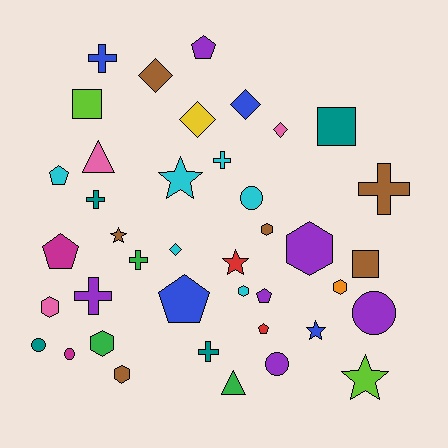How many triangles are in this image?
There are 2 triangles.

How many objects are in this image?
There are 40 objects.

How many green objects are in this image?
There are 3 green objects.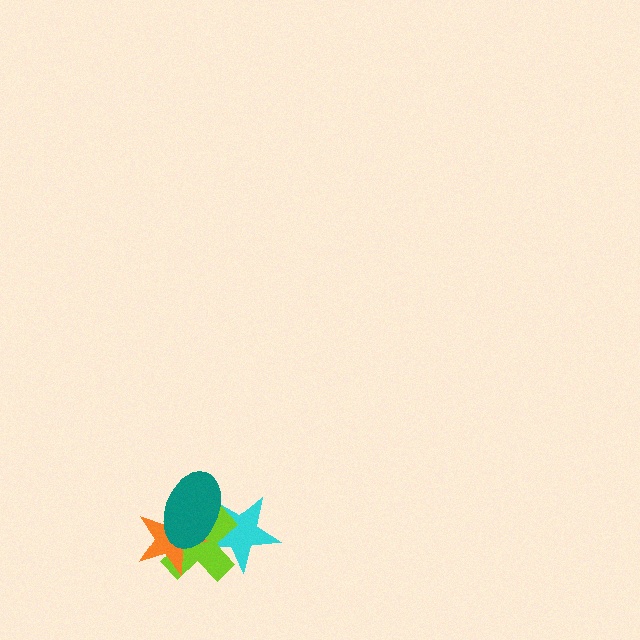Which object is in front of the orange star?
The teal ellipse is in front of the orange star.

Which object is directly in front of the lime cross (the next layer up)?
The orange star is directly in front of the lime cross.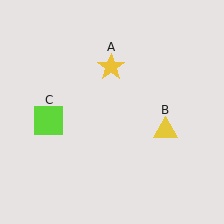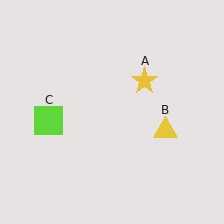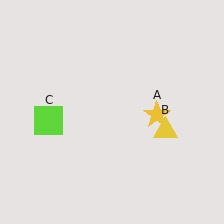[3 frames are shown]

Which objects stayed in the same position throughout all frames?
Yellow triangle (object B) and lime square (object C) remained stationary.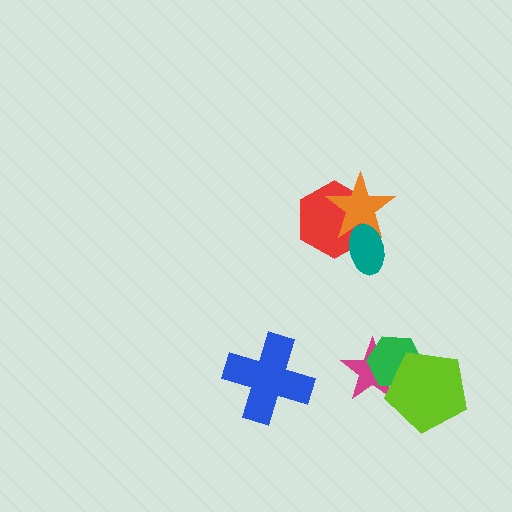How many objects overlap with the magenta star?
2 objects overlap with the magenta star.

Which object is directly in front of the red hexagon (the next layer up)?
The orange star is directly in front of the red hexagon.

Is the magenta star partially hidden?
Yes, it is partially covered by another shape.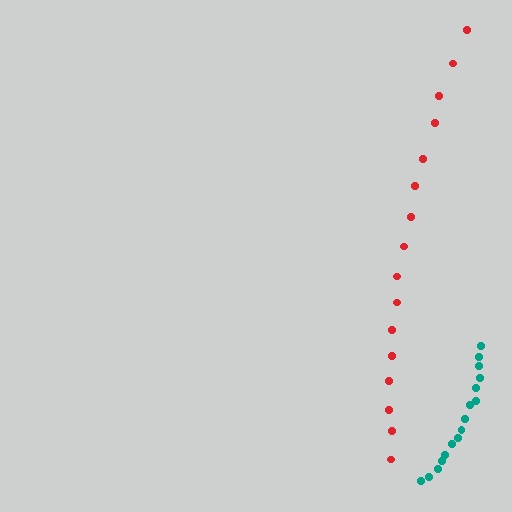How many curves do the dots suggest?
There are 2 distinct paths.